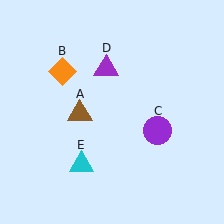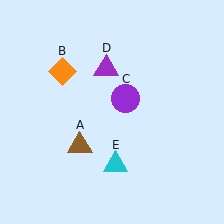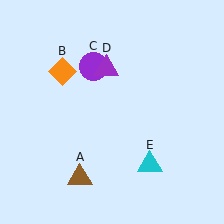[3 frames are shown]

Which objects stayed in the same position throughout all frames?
Orange diamond (object B) and purple triangle (object D) remained stationary.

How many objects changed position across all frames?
3 objects changed position: brown triangle (object A), purple circle (object C), cyan triangle (object E).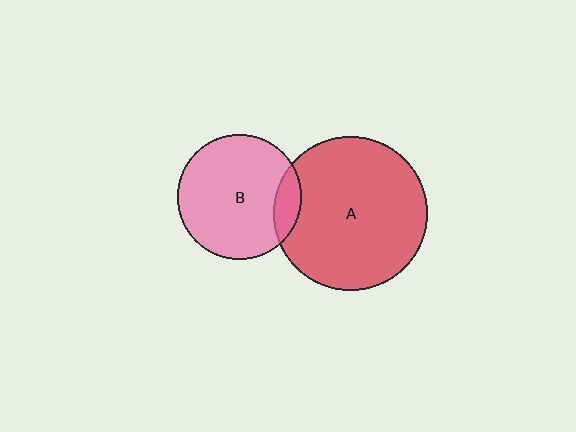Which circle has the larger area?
Circle A (red).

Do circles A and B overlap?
Yes.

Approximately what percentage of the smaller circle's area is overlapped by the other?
Approximately 10%.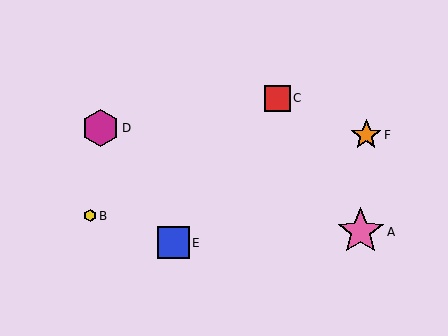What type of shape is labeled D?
Shape D is a magenta hexagon.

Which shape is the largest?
The pink star (labeled A) is the largest.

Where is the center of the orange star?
The center of the orange star is at (366, 135).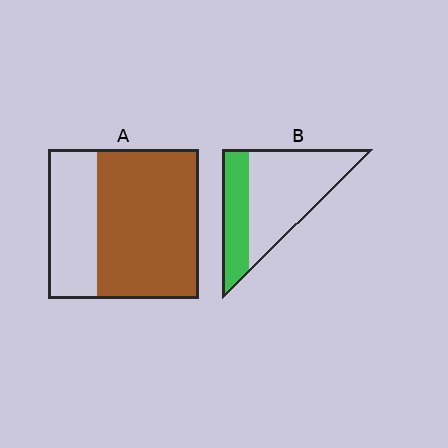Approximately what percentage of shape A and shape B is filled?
A is approximately 70% and B is approximately 30%.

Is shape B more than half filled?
No.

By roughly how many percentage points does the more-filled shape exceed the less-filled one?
By roughly 35 percentage points (A over B).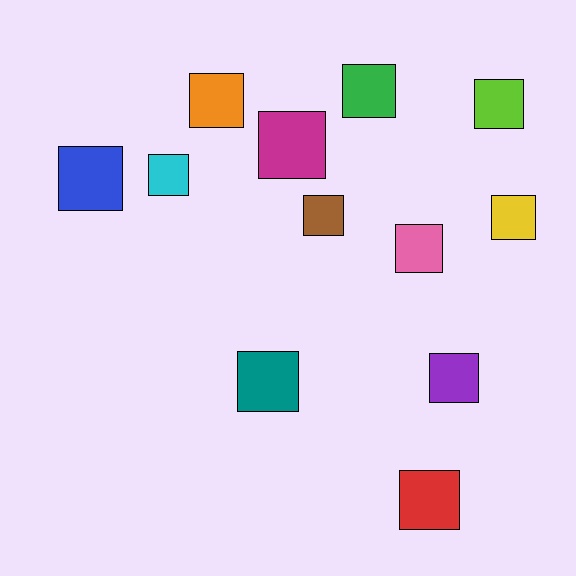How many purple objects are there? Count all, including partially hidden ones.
There is 1 purple object.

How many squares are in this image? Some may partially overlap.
There are 12 squares.